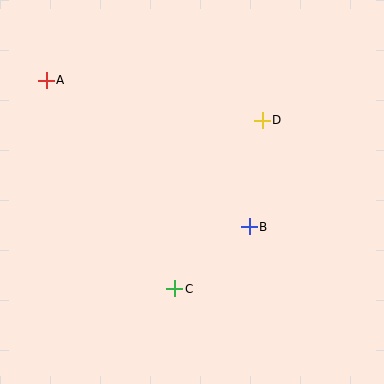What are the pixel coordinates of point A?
Point A is at (46, 80).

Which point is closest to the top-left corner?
Point A is closest to the top-left corner.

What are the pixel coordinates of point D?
Point D is at (262, 120).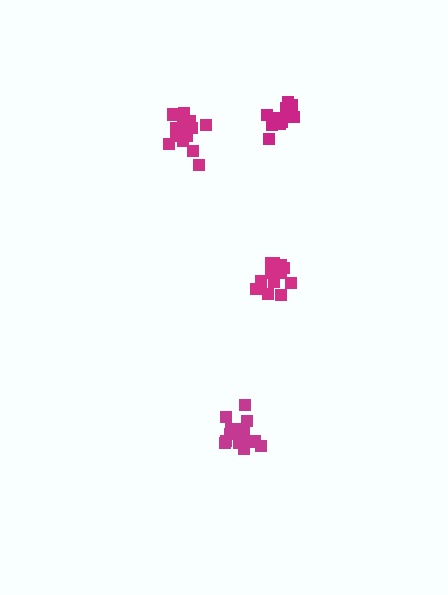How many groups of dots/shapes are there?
There are 4 groups.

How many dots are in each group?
Group 1: 16 dots, Group 2: 15 dots, Group 3: 16 dots, Group 4: 12 dots (59 total).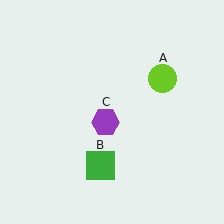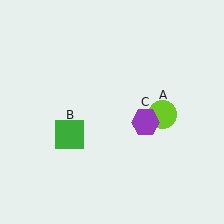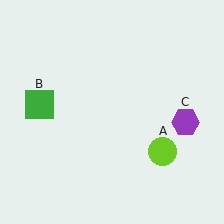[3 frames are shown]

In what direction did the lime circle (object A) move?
The lime circle (object A) moved down.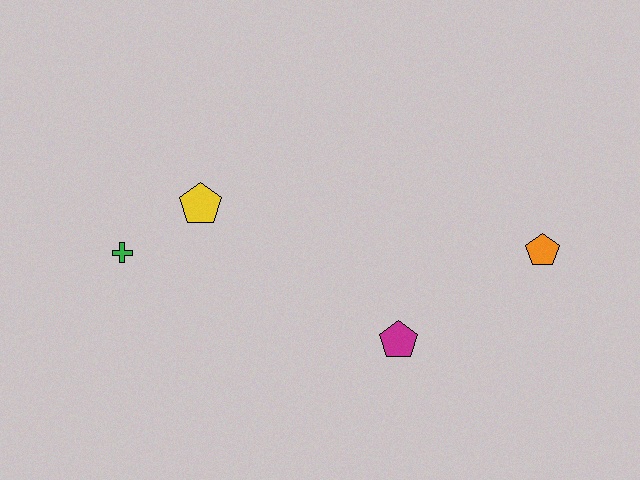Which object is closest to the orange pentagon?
The magenta pentagon is closest to the orange pentagon.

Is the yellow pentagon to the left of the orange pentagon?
Yes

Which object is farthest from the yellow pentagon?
The orange pentagon is farthest from the yellow pentagon.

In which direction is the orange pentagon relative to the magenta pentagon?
The orange pentagon is to the right of the magenta pentagon.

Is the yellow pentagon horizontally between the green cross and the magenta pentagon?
Yes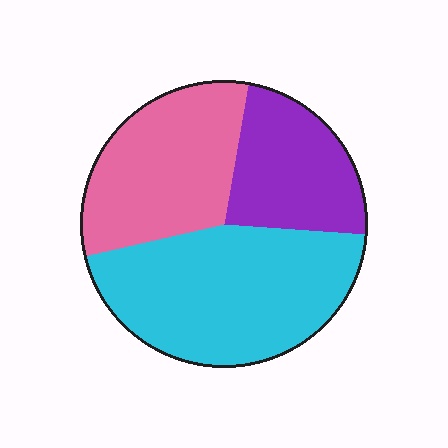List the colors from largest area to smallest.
From largest to smallest: cyan, pink, purple.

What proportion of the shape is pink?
Pink covers roughly 30% of the shape.